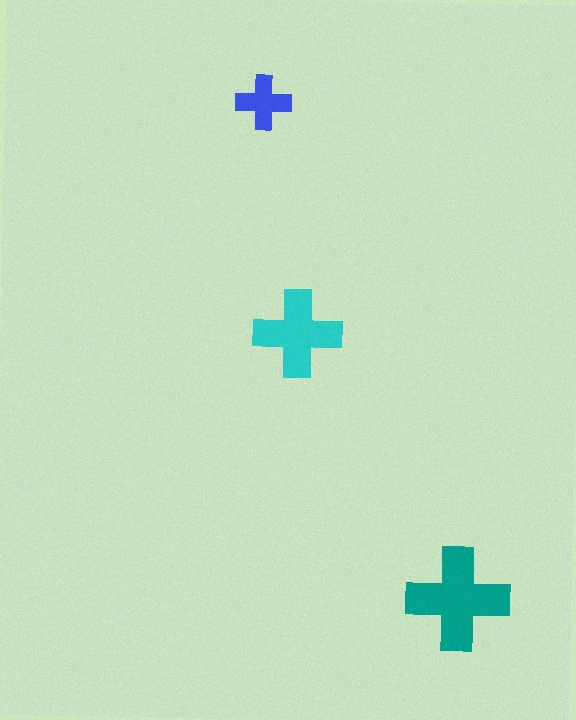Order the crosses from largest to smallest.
the teal one, the cyan one, the blue one.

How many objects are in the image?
There are 3 objects in the image.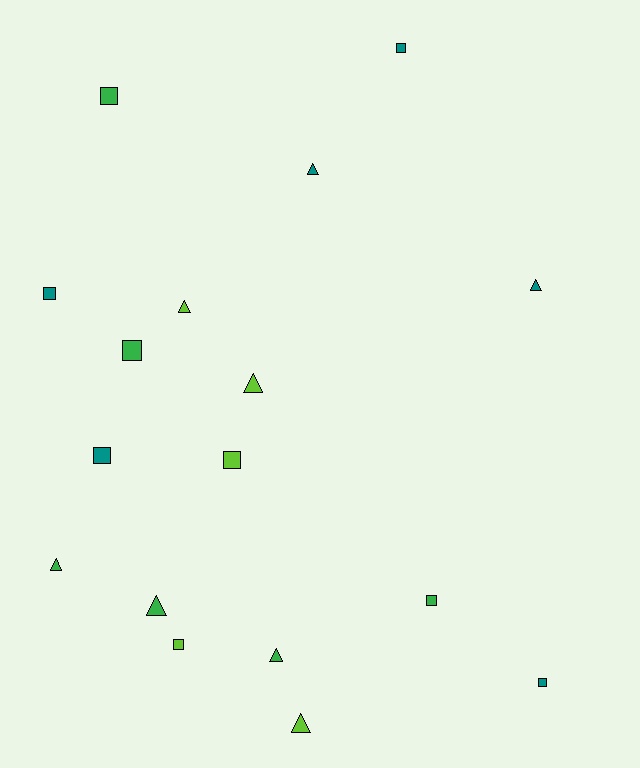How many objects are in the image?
There are 17 objects.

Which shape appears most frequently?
Square, with 9 objects.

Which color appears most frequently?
Teal, with 6 objects.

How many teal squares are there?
There are 4 teal squares.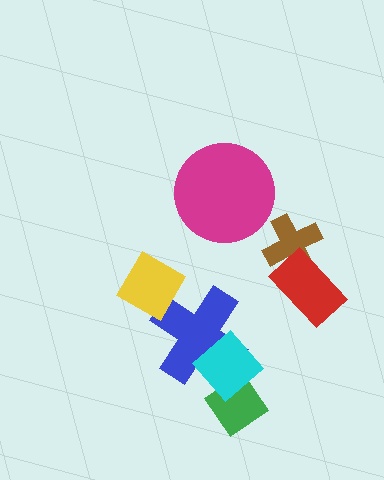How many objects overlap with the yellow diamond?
1 object overlaps with the yellow diamond.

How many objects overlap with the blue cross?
2 objects overlap with the blue cross.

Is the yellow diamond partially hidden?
No, no other shape covers it.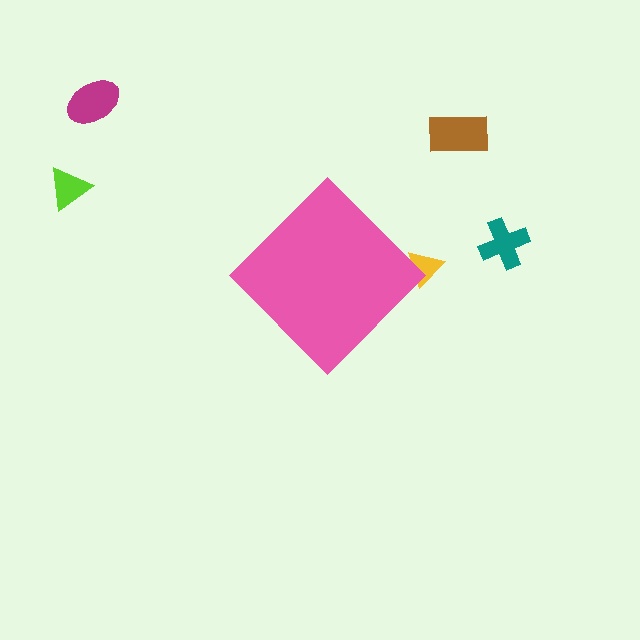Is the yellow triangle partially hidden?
Yes, the yellow triangle is partially hidden behind the pink diamond.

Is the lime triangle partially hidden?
No, the lime triangle is fully visible.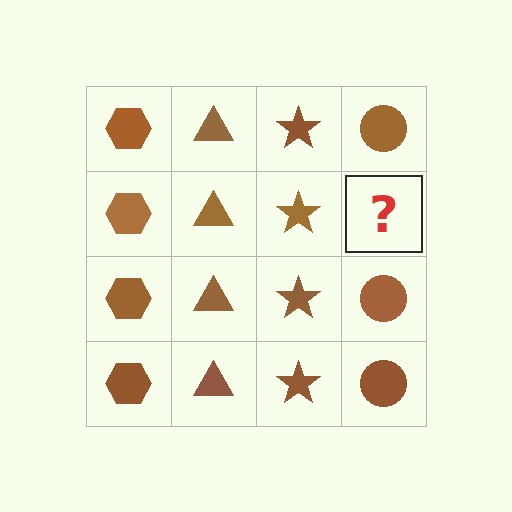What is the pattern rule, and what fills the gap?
The rule is that each column has a consistent shape. The gap should be filled with a brown circle.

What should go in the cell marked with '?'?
The missing cell should contain a brown circle.